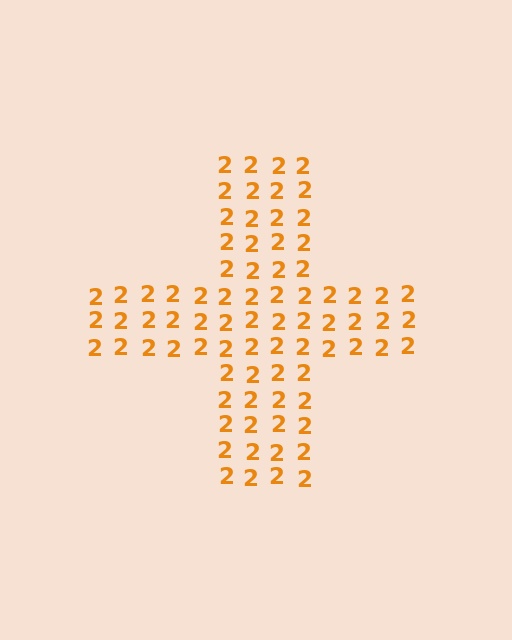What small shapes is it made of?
It is made of small digit 2's.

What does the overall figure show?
The overall figure shows a cross.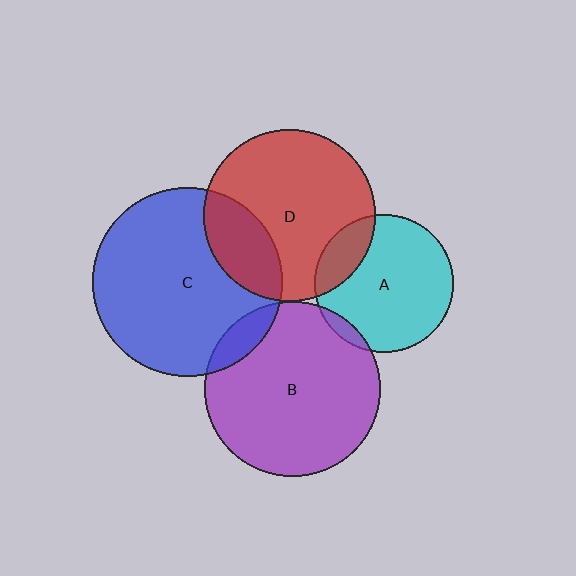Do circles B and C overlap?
Yes.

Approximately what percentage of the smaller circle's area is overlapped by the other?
Approximately 10%.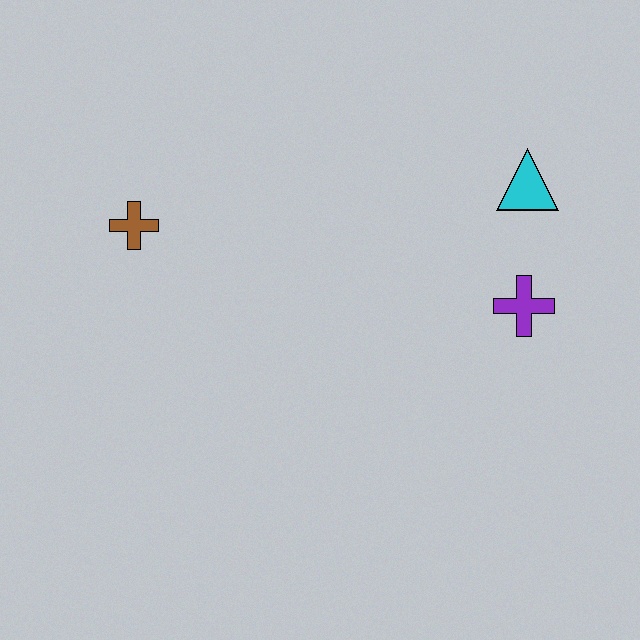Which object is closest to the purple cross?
The cyan triangle is closest to the purple cross.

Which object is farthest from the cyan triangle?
The brown cross is farthest from the cyan triangle.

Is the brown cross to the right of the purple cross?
No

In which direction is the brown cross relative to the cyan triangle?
The brown cross is to the left of the cyan triangle.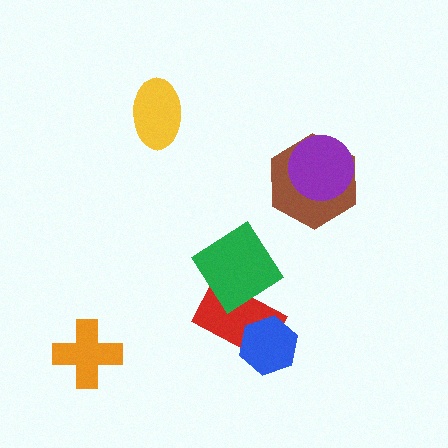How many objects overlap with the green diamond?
1 object overlaps with the green diamond.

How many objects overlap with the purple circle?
1 object overlaps with the purple circle.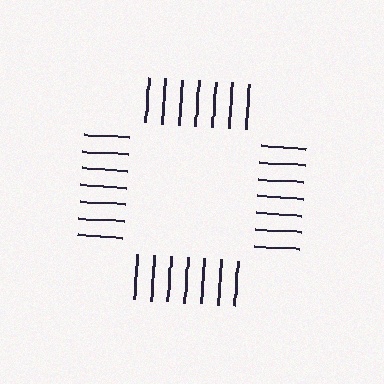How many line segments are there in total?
28 — 7 along each of the 4 edges.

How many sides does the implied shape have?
4 sides — the line-ends trace a square.